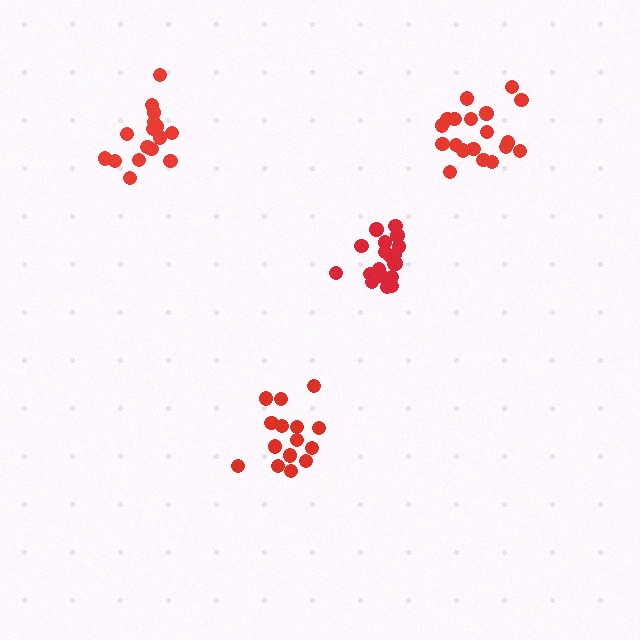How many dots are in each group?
Group 1: 19 dots, Group 2: 16 dots, Group 3: 15 dots, Group 4: 20 dots (70 total).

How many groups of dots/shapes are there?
There are 4 groups.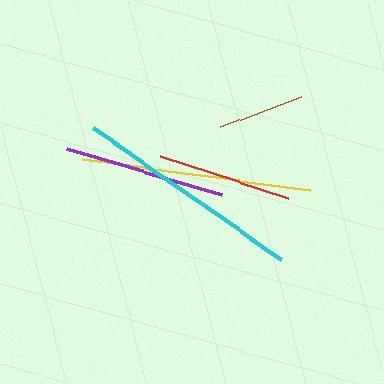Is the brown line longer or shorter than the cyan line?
The cyan line is longer than the brown line.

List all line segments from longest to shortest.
From longest to shortest: yellow, cyan, purple, red, brown.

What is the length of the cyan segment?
The cyan segment is approximately 230 pixels long.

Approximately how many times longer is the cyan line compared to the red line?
The cyan line is approximately 1.7 times the length of the red line.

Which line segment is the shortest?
The brown line is the shortest at approximately 87 pixels.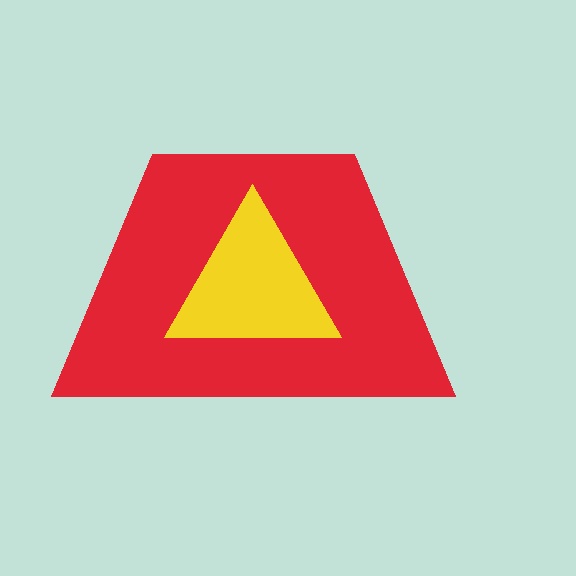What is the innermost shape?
The yellow triangle.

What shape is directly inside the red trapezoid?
The yellow triangle.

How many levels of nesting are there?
2.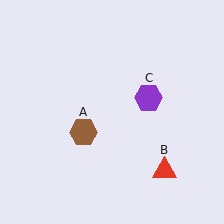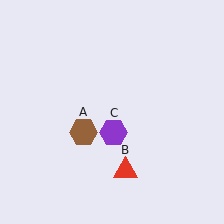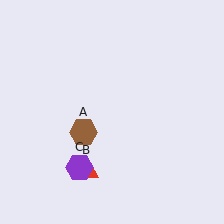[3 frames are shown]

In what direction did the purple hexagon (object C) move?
The purple hexagon (object C) moved down and to the left.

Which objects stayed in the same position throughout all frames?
Brown hexagon (object A) remained stationary.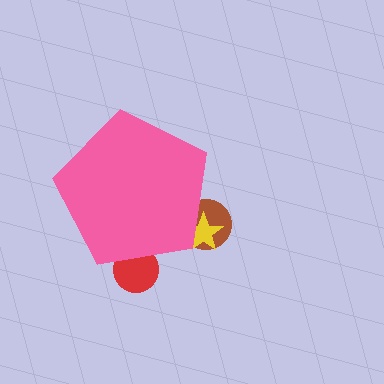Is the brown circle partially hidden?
Yes, the brown circle is partially hidden behind the pink pentagon.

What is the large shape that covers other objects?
A pink pentagon.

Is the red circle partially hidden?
Yes, the red circle is partially hidden behind the pink pentagon.